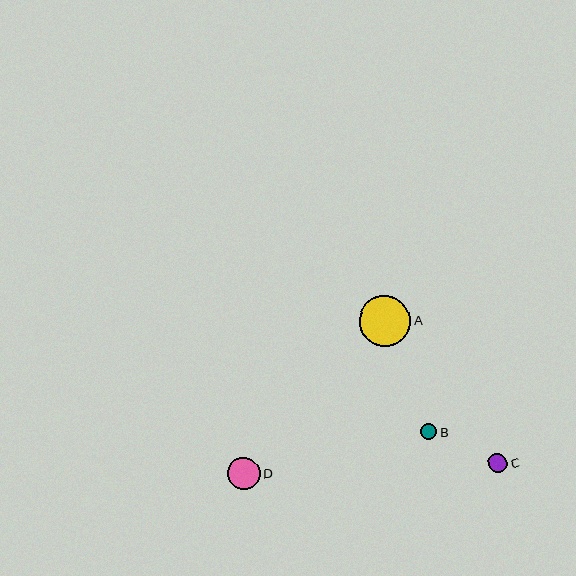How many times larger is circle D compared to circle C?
Circle D is approximately 1.7 times the size of circle C.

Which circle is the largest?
Circle A is the largest with a size of approximately 51 pixels.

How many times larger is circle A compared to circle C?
Circle A is approximately 2.6 times the size of circle C.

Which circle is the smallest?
Circle B is the smallest with a size of approximately 16 pixels.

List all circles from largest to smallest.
From largest to smallest: A, D, C, B.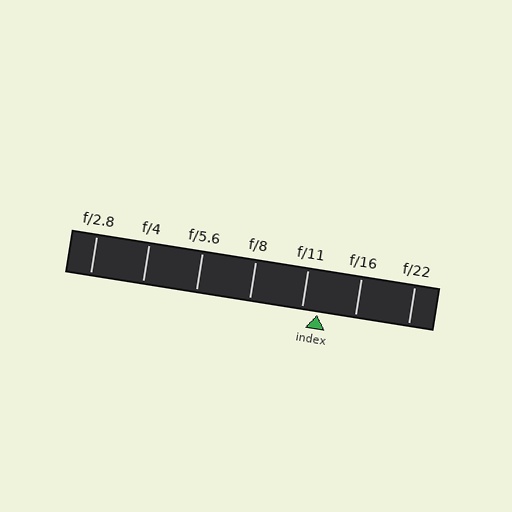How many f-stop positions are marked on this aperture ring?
There are 7 f-stop positions marked.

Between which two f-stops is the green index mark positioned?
The index mark is between f/11 and f/16.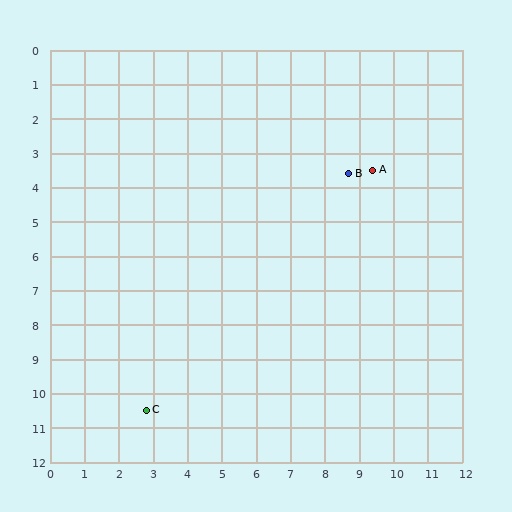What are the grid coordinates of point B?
Point B is at approximately (8.7, 3.6).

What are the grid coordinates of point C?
Point C is at approximately (2.8, 10.5).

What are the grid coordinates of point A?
Point A is at approximately (9.4, 3.5).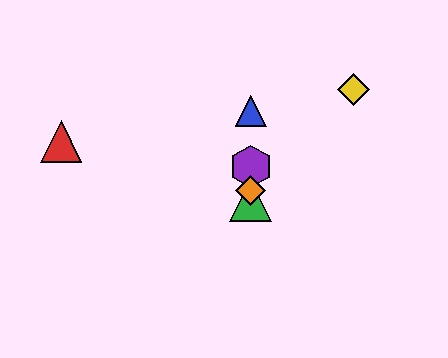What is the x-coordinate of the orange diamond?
The orange diamond is at x≈251.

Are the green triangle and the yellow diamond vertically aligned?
No, the green triangle is at x≈251 and the yellow diamond is at x≈354.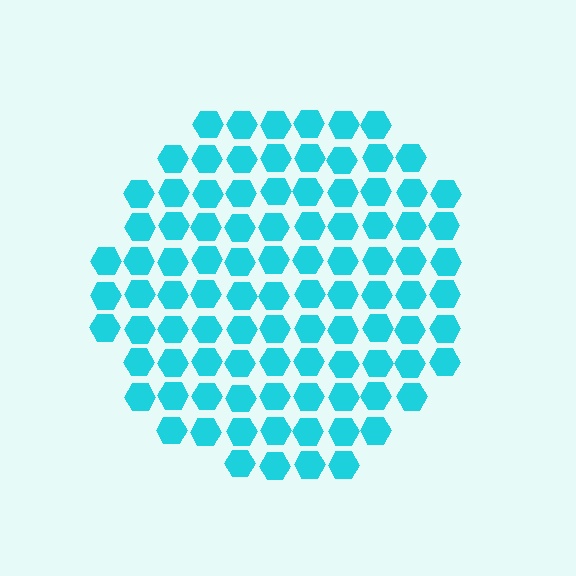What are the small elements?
The small elements are hexagons.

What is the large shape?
The large shape is a circle.